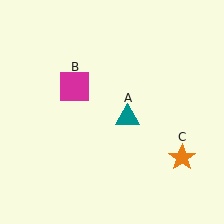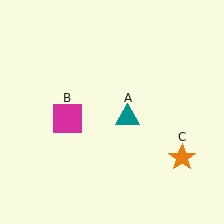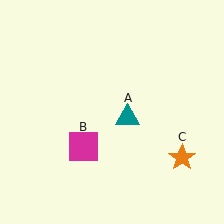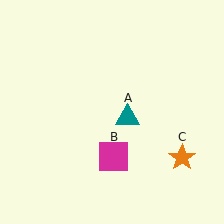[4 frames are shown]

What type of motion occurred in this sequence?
The magenta square (object B) rotated counterclockwise around the center of the scene.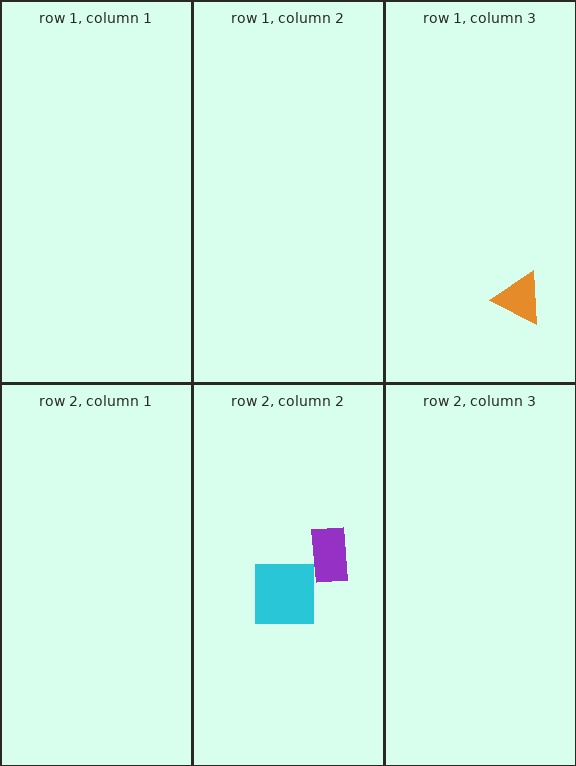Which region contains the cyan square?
The row 2, column 2 region.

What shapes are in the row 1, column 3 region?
The orange triangle.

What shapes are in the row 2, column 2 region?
The cyan square, the purple rectangle.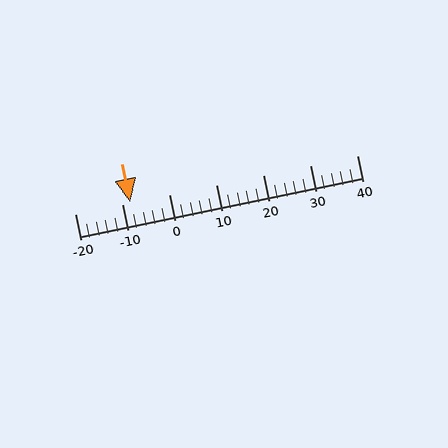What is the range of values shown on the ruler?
The ruler shows values from -20 to 40.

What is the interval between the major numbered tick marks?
The major tick marks are spaced 10 units apart.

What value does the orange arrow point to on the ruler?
The orange arrow points to approximately -8.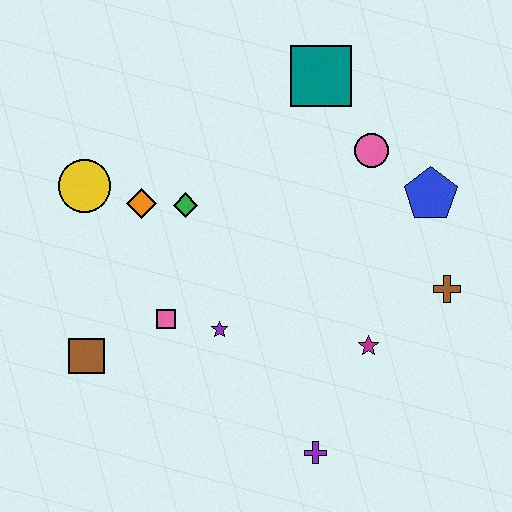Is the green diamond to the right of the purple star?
No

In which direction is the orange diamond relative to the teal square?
The orange diamond is to the left of the teal square.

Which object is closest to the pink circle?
The blue pentagon is closest to the pink circle.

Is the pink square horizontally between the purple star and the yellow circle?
Yes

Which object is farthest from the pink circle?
The brown square is farthest from the pink circle.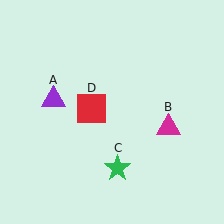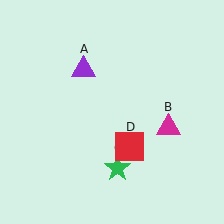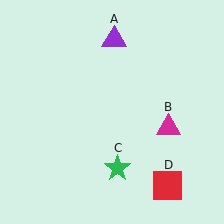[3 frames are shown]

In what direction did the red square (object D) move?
The red square (object D) moved down and to the right.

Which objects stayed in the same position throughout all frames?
Magenta triangle (object B) and green star (object C) remained stationary.